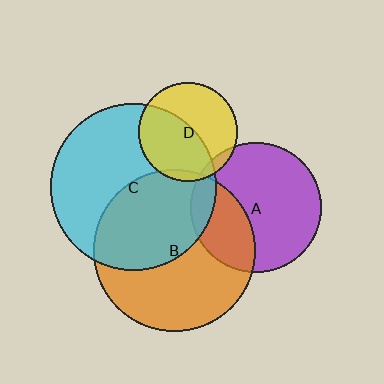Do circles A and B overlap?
Yes.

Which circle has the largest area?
Circle C (cyan).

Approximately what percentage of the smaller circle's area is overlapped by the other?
Approximately 30%.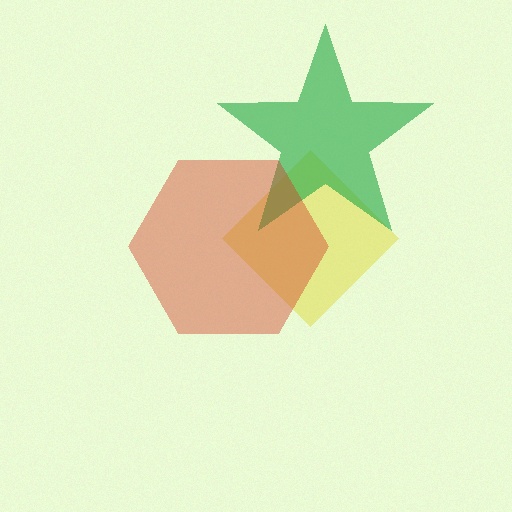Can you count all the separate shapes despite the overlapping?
Yes, there are 3 separate shapes.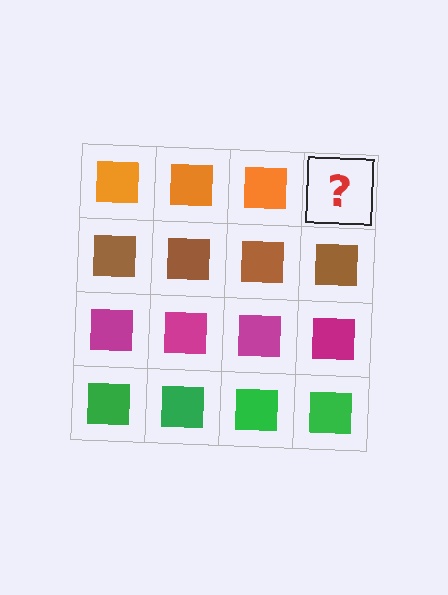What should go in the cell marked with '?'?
The missing cell should contain an orange square.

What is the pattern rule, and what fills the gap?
The rule is that each row has a consistent color. The gap should be filled with an orange square.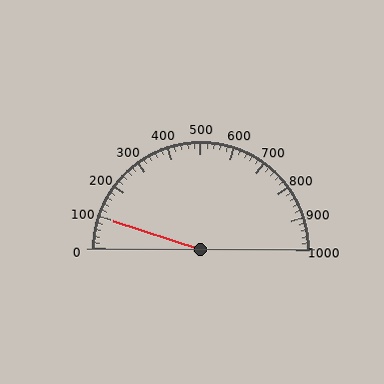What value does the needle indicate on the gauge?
The needle indicates approximately 100.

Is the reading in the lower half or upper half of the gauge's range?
The reading is in the lower half of the range (0 to 1000).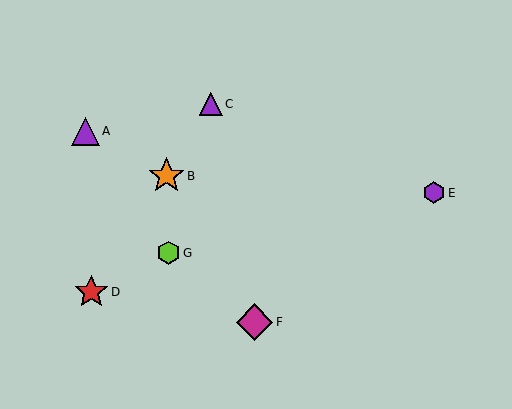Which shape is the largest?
The magenta diamond (labeled F) is the largest.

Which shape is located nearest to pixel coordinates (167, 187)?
The orange star (labeled B) at (166, 176) is nearest to that location.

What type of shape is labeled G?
Shape G is a lime hexagon.